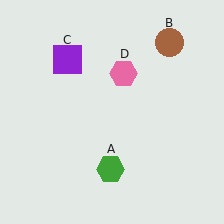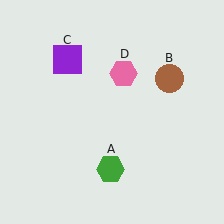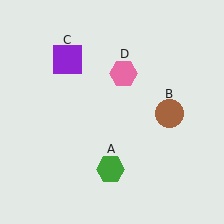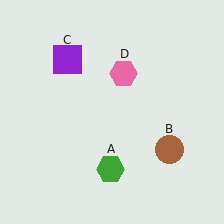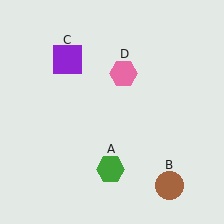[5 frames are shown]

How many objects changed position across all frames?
1 object changed position: brown circle (object B).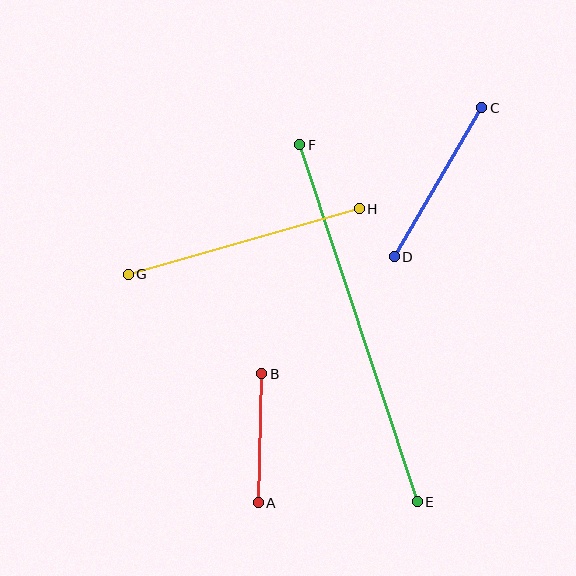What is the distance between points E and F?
The distance is approximately 376 pixels.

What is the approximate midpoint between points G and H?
The midpoint is at approximately (244, 242) pixels.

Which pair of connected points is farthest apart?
Points E and F are farthest apart.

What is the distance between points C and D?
The distance is approximately 173 pixels.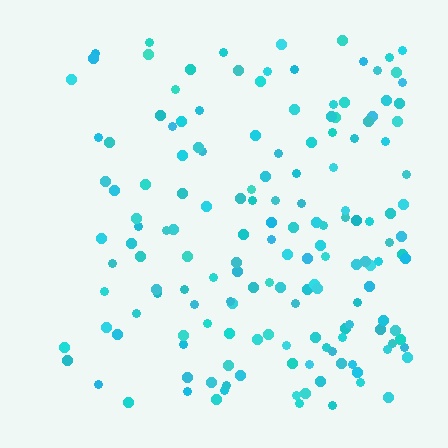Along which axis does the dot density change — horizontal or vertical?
Horizontal.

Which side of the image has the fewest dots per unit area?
The left.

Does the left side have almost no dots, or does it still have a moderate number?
Still a moderate number, just noticeably fewer than the right.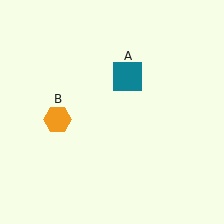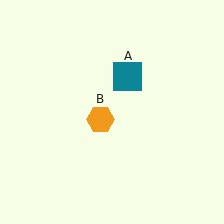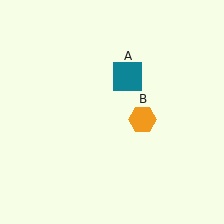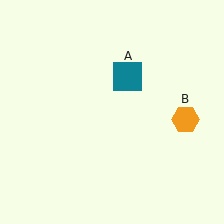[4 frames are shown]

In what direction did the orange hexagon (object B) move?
The orange hexagon (object B) moved right.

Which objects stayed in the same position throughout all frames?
Teal square (object A) remained stationary.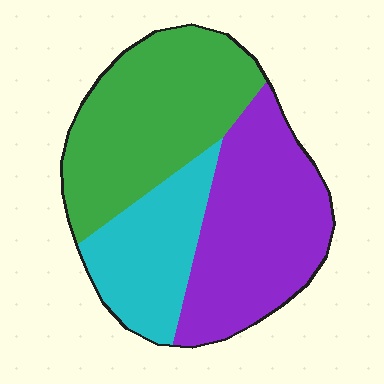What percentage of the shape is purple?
Purple takes up about three eighths (3/8) of the shape.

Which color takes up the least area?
Cyan, at roughly 25%.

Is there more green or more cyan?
Green.